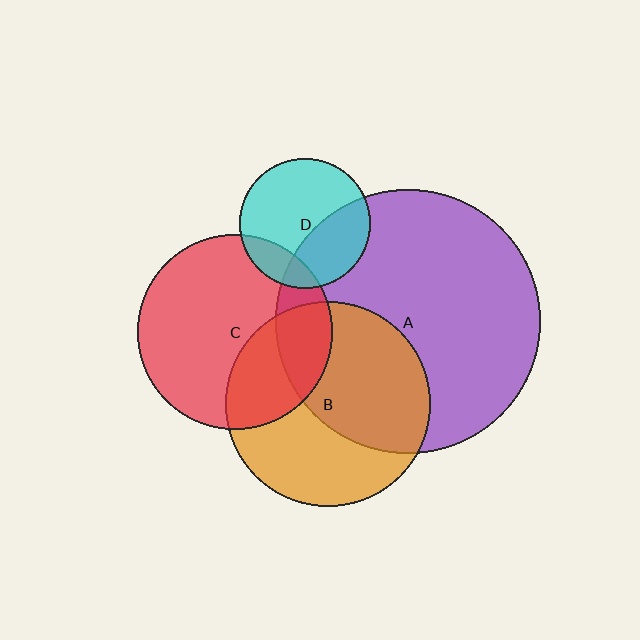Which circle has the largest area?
Circle A (purple).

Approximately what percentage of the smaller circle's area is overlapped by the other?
Approximately 30%.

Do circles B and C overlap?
Yes.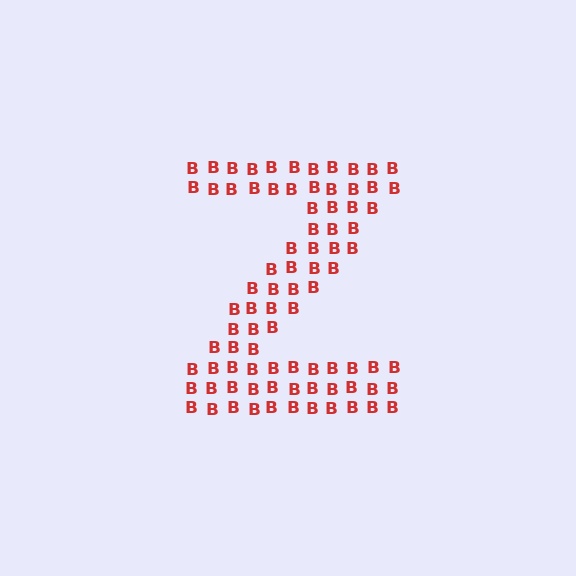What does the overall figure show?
The overall figure shows the letter Z.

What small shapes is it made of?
It is made of small letter B's.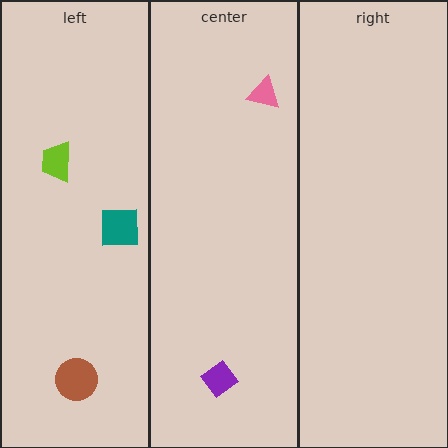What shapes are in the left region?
The teal square, the brown circle, the lime trapezoid.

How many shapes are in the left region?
3.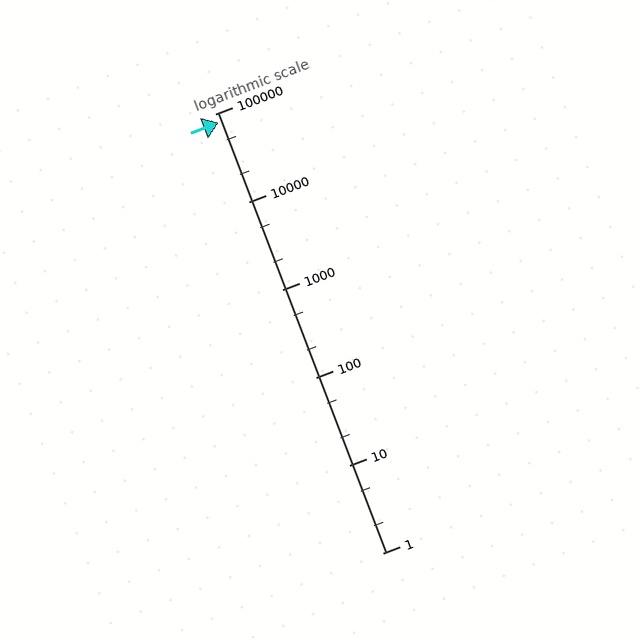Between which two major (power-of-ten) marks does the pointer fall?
The pointer is between 10000 and 100000.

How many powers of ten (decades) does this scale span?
The scale spans 5 decades, from 1 to 100000.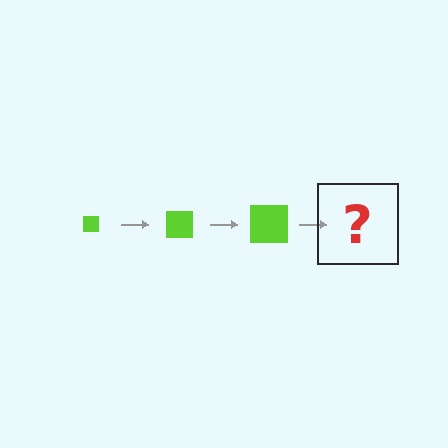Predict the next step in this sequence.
The next step is a lime square, larger than the previous one.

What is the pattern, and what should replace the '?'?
The pattern is that the square gets progressively larger each step. The '?' should be a lime square, larger than the previous one.